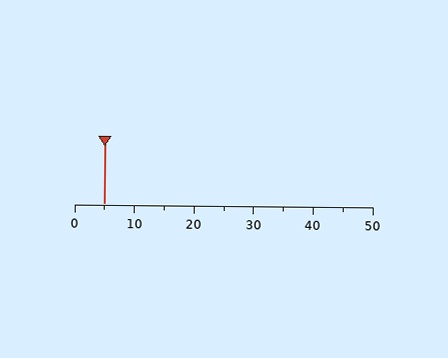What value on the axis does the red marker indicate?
The marker indicates approximately 5.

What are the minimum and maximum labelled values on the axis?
The axis runs from 0 to 50.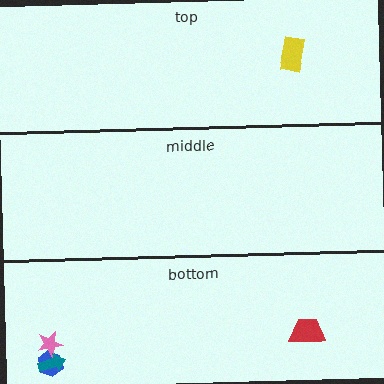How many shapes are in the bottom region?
4.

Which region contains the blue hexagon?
The bottom region.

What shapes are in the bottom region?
The blue hexagon, the red trapezoid, the pink star, the teal arrow.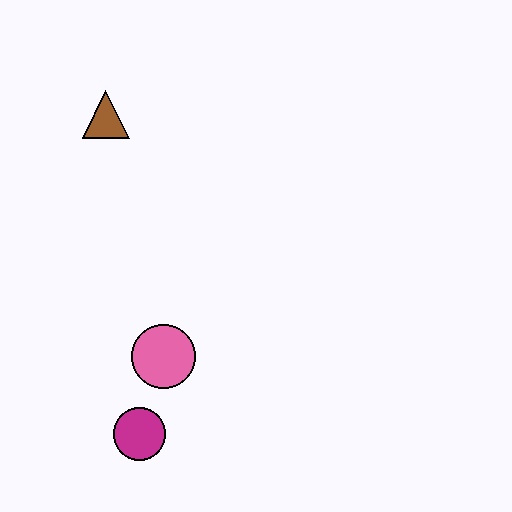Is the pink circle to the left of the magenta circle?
No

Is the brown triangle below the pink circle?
No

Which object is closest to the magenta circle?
The pink circle is closest to the magenta circle.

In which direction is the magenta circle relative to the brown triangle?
The magenta circle is below the brown triangle.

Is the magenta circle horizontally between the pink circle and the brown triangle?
Yes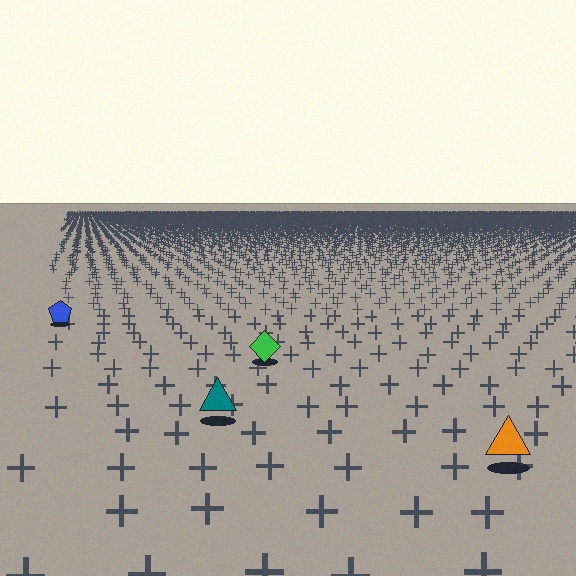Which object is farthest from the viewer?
The blue pentagon is farthest from the viewer. It appears smaller and the ground texture around it is denser.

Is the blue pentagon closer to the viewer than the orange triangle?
No. The orange triangle is closer — you can tell from the texture gradient: the ground texture is coarser near it.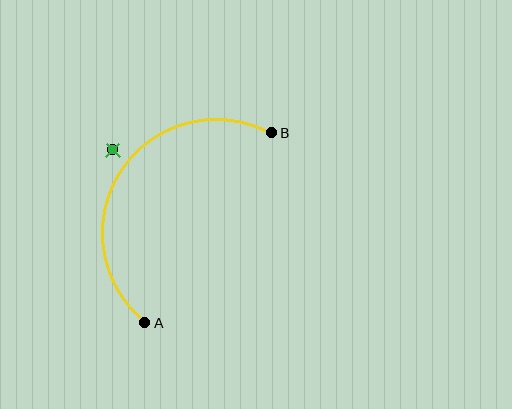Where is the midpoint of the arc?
The arc midpoint is the point on the curve farthest from the straight line joining A and B. It sits to the left of that line.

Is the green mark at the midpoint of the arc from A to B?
No — the green mark does not lie on the arc at all. It sits slightly outside the curve.